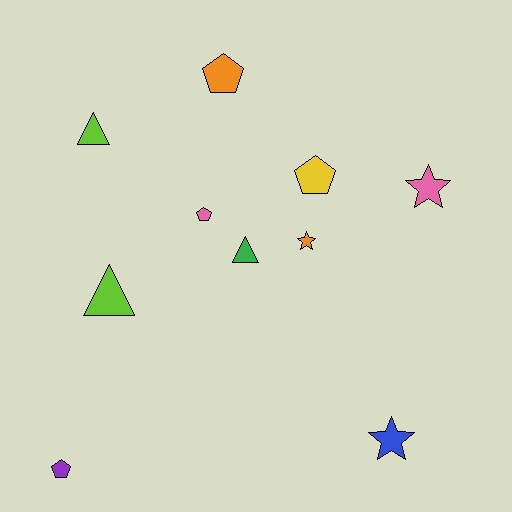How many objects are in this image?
There are 10 objects.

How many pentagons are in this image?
There are 4 pentagons.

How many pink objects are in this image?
There are 2 pink objects.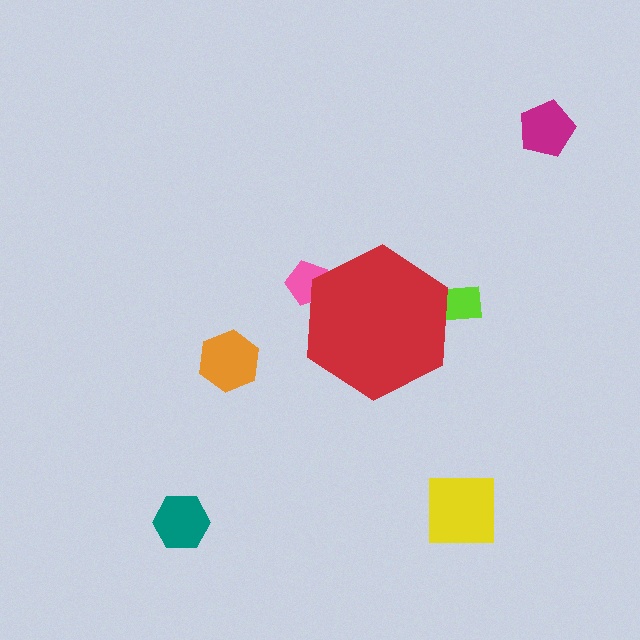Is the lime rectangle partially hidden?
Yes, the lime rectangle is partially hidden behind the red hexagon.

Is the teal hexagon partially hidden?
No, the teal hexagon is fully visible.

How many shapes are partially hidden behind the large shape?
2 shapes are partially hidden.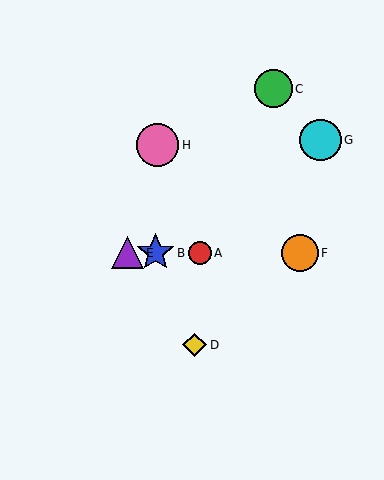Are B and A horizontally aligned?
Yes, both are at y≈253.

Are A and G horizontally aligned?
No, A is at y≈253 and G is at y≈140.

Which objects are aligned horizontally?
Objects A, B, E, F are aligned horizontally.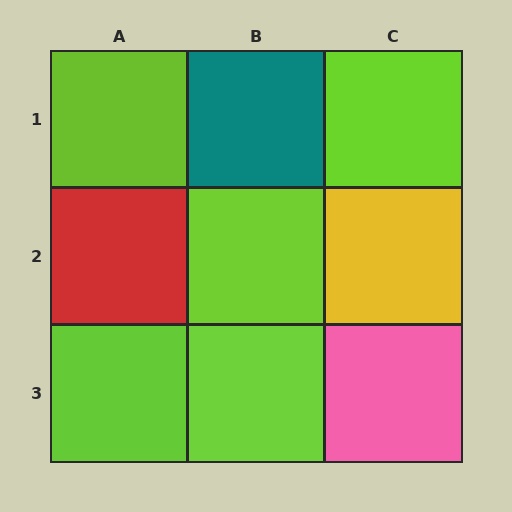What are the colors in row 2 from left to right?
Red, lime, yellow.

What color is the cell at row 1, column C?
Lime.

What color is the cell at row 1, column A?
Lime.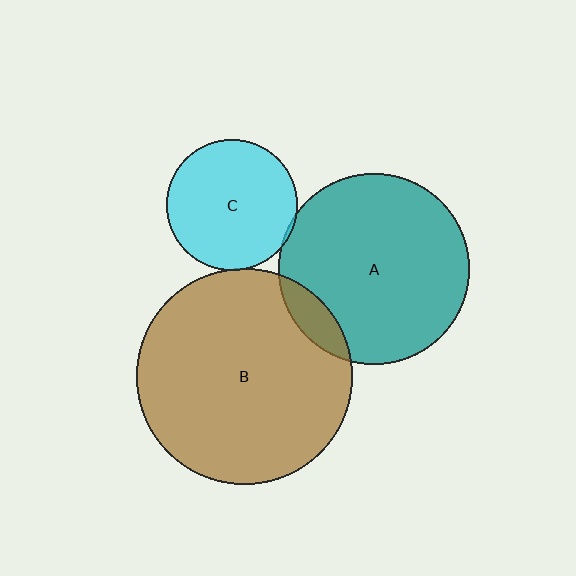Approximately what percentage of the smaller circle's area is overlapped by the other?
Approximately 5%.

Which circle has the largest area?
Circle B (brown).